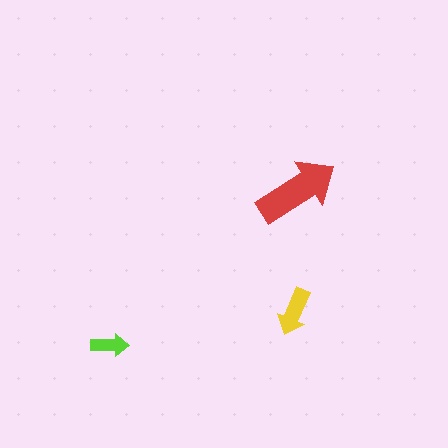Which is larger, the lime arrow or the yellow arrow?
The yellow one.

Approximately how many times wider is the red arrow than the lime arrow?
About 2 times wider.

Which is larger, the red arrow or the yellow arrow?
The red one.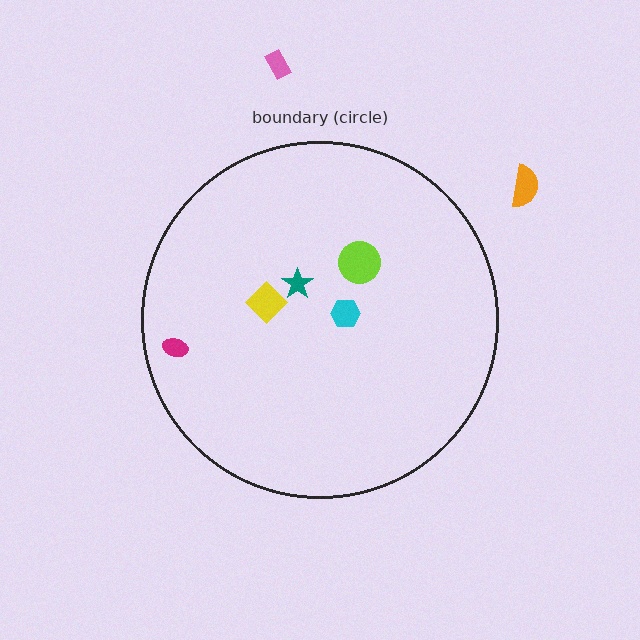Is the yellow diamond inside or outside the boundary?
Inside.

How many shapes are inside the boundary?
5 inside, 2 outside.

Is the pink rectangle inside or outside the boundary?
Outside.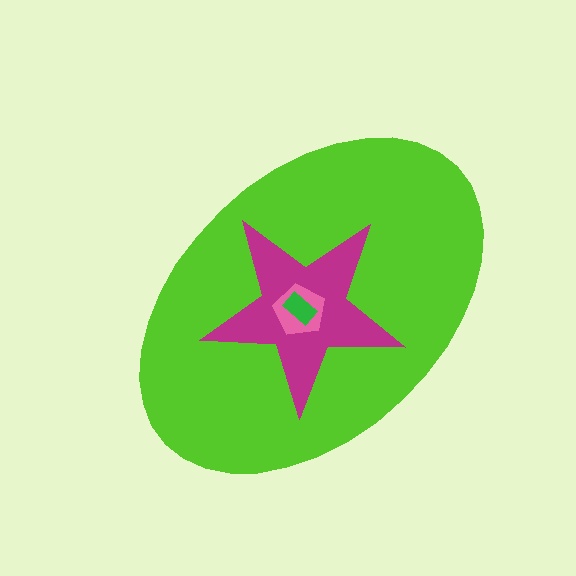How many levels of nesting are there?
4.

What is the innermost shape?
The green rectangle.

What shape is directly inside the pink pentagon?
The green rectangle.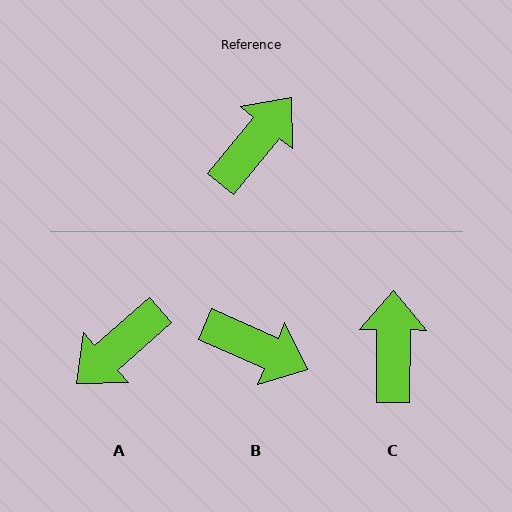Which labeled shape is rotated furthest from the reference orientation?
A, about 171 degrees away.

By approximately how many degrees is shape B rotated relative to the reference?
Approximately 75 degrees clockwise.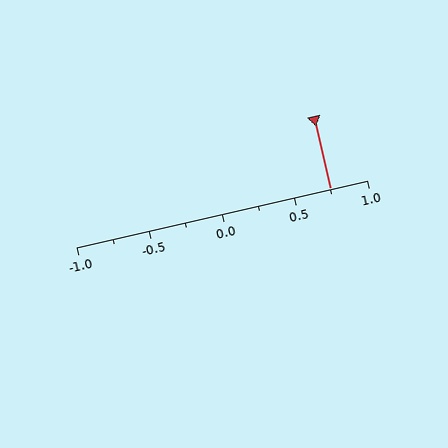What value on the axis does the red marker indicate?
The marker indicates approximately 0.75.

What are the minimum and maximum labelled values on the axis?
The axis runs from -1.0 to 1.0.